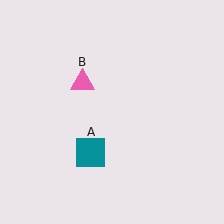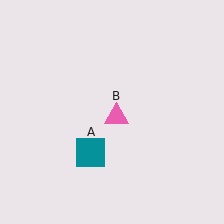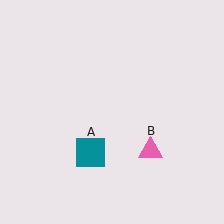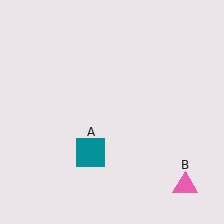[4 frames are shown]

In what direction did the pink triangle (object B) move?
The pink triangle (object B) moved down and to the right.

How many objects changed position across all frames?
1 object changed position: pink triangle (object B).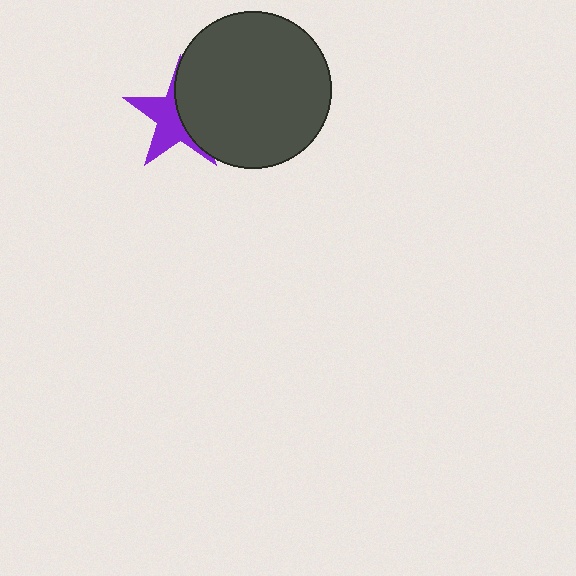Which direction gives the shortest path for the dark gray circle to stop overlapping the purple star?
Moving right gives the shortest separation.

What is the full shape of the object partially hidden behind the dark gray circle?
The partially hidden object is a purple star.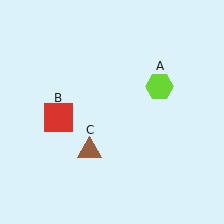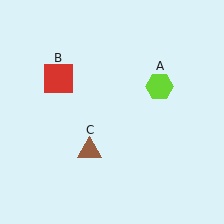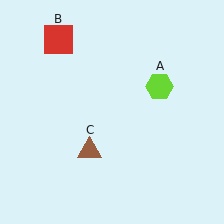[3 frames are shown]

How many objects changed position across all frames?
1 object changed position: red square (object B).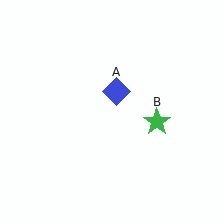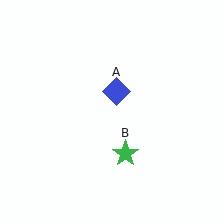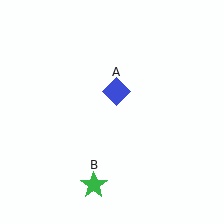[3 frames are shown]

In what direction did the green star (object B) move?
The green star (object B) moved down and to the left.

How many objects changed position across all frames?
1 object changed position: green star (object B).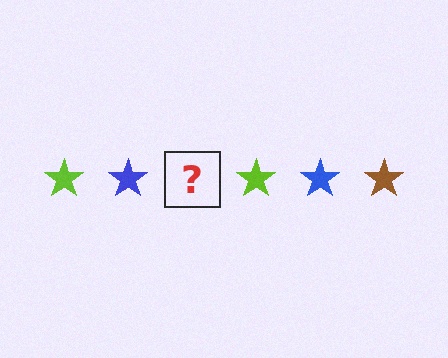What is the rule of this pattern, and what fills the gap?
The rule is that the pattern cycles through lime, blue, brown stars. The gap should be filled with a brown star.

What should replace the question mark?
The question mark should be replaced with a brown star.